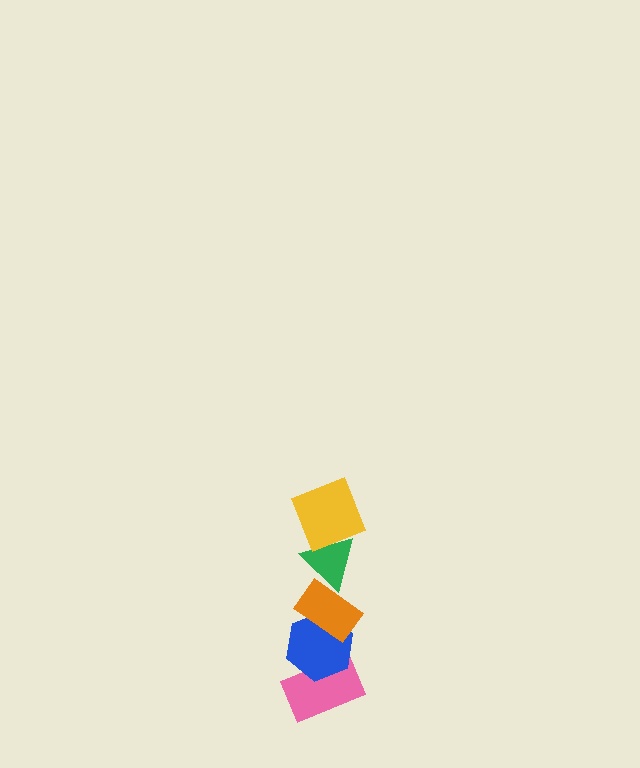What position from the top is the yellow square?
The yellow square is 1st from the top.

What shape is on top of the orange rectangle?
The green triangle is on top of the orange rectangle.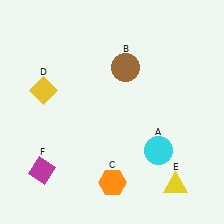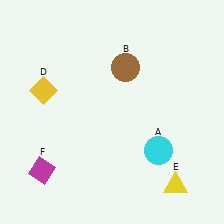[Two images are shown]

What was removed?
The orange hexagon (C) was removed in Image 2.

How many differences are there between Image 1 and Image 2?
There is 1 difference between the two images.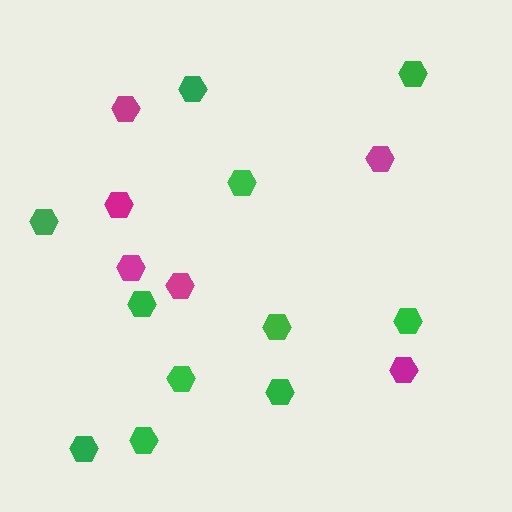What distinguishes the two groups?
There are 2 groups: one group of green hexagons (11) and one group of magenta hexagons (6).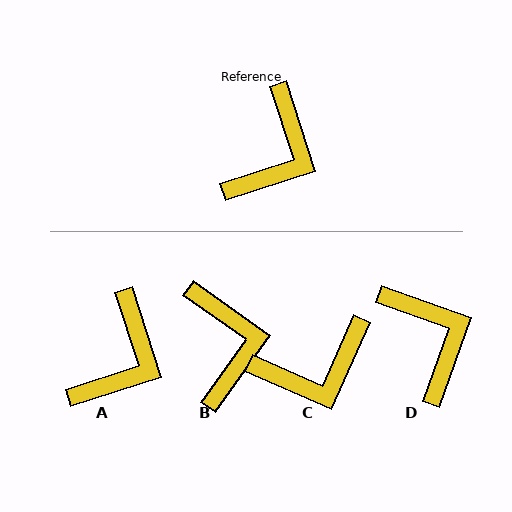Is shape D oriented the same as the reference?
No, it is off by about 52 degrees.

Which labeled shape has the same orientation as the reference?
A.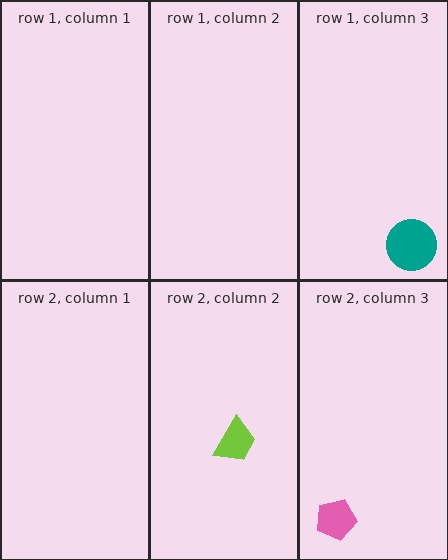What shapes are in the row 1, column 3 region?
The teal circle.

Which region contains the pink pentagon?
The row 2, column 3 region.